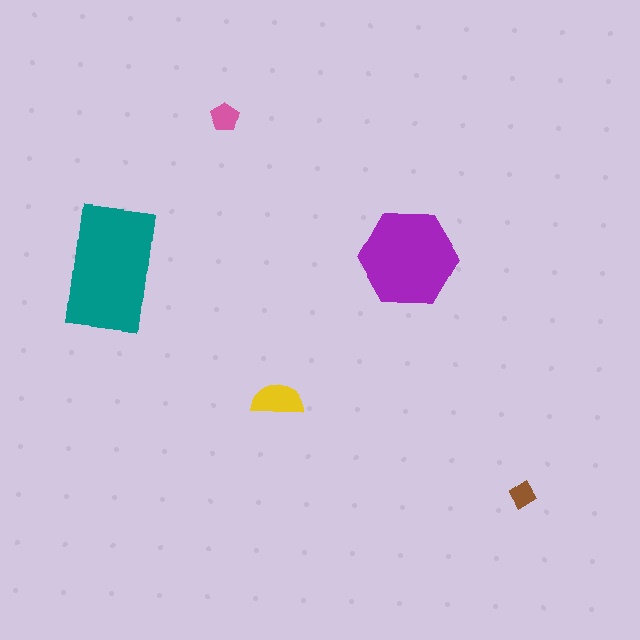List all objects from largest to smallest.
The teal rectangle, the purple hexagon, the yellow semicircle, the pink pentagon, the brown diamond.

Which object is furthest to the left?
The teal rectangle is leftmost.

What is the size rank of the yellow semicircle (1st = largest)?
3rd.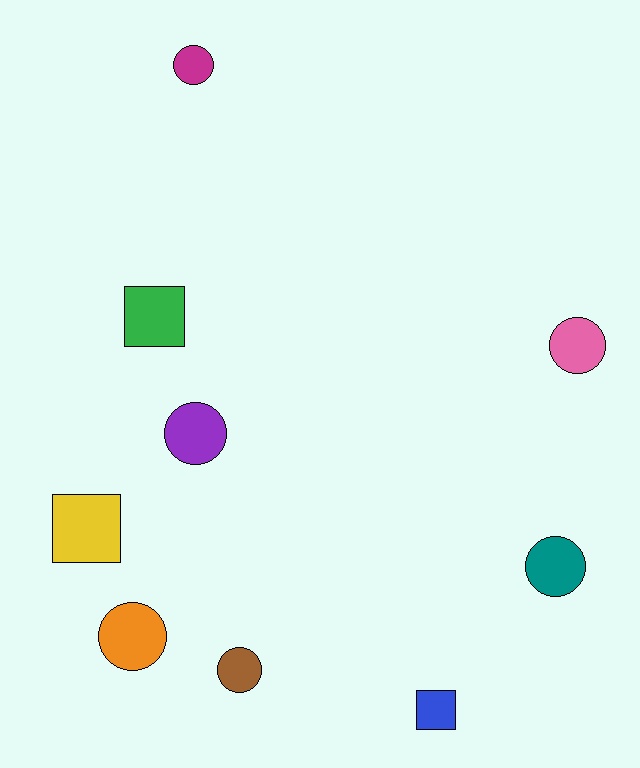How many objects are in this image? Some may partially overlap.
There are 9 objects.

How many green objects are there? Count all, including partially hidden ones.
There is 1 green object.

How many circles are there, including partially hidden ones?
There are 6 circles.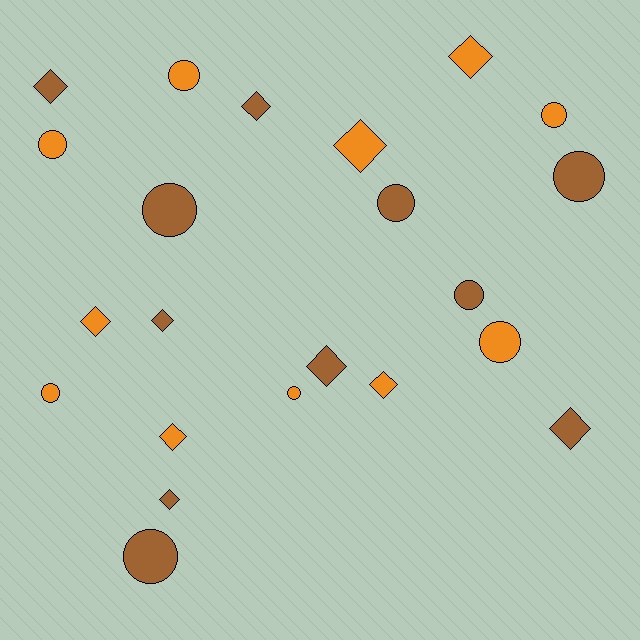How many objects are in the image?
There are 22 objects.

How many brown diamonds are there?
There are 6 brown diamonds.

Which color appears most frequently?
Brown, with 11 objects.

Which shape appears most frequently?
Diamond, with 11 objects.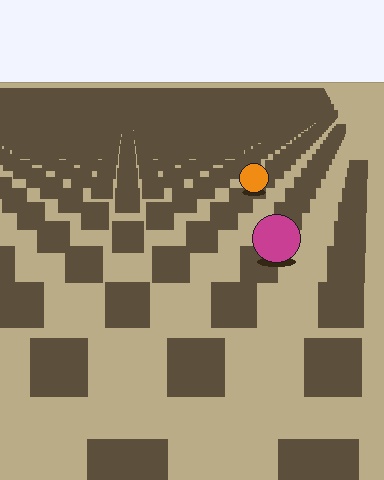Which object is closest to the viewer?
The magenta circle is closest. The texture marks near it are larger and more spread out.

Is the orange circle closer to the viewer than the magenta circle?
No. The magenta circle is closer — you can tell from the texture gradient: the ground texture is coarser near it.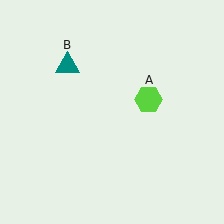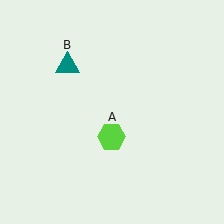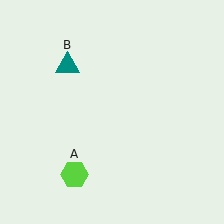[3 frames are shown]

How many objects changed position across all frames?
1 object changed position: lime hexagon (object A).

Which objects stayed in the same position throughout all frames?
Teal triangle (object B) remained stationary.